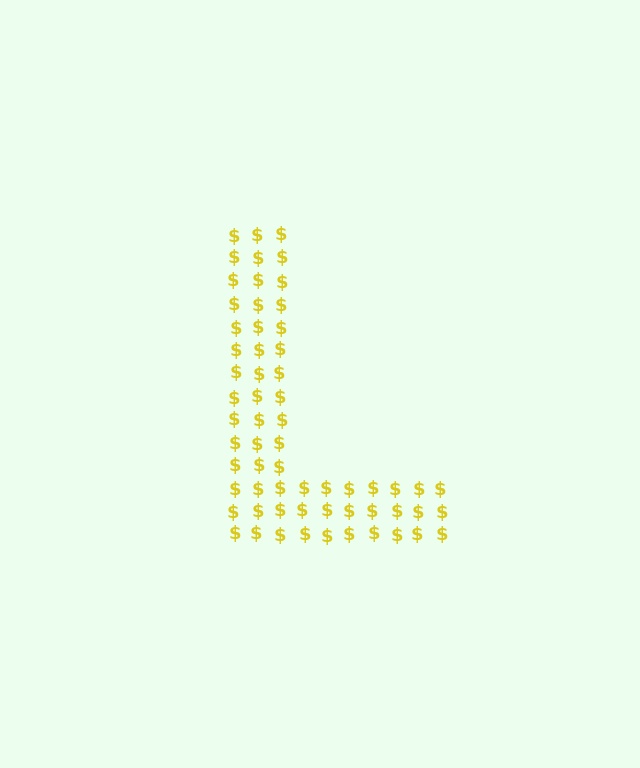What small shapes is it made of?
It is made of small dollar signs.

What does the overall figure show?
The overall figure shows the letter L.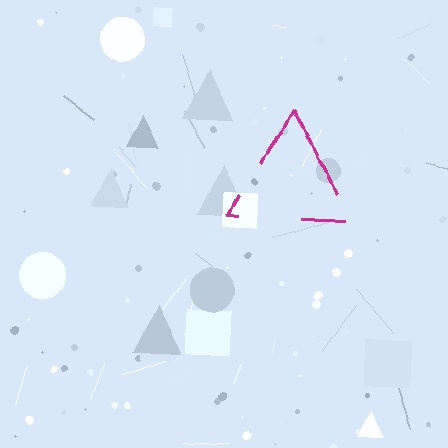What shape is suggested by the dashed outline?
The dashed outline suggests a triangle.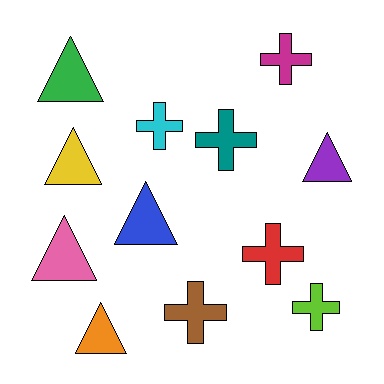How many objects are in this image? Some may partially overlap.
There are 12 objects.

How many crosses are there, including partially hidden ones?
There are 6 crosses.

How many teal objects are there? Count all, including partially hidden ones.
There is 1 teal object.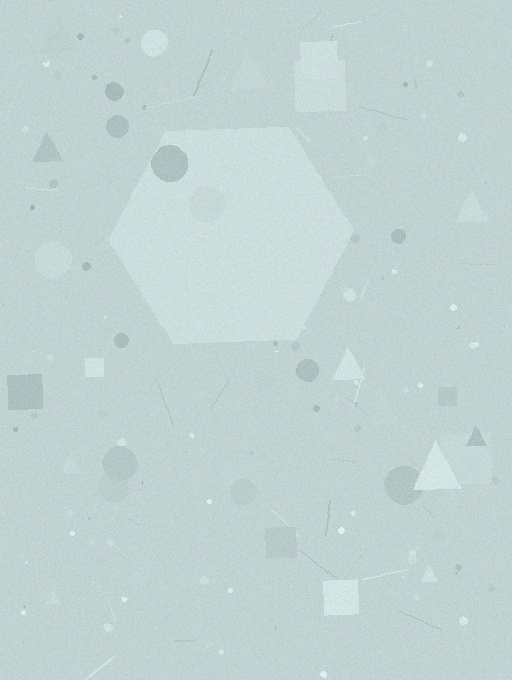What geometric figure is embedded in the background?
A hexagon is embedded in the background.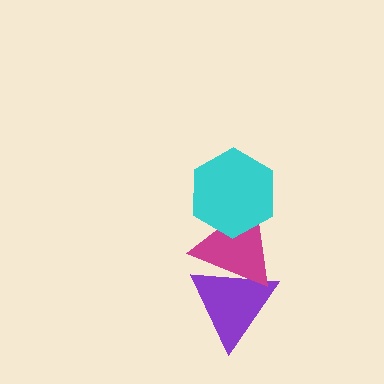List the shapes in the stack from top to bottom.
From top to bottom: the cyan hexagon, the magenta triangle, the purple triangle.